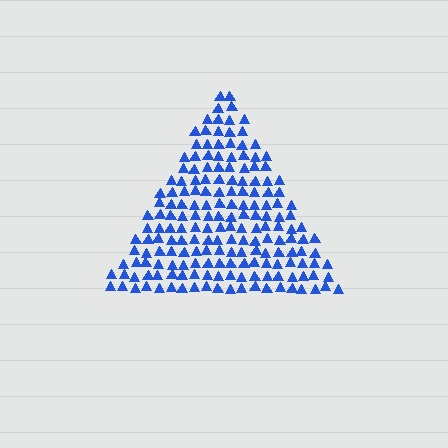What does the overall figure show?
The overall figure shows a triangle.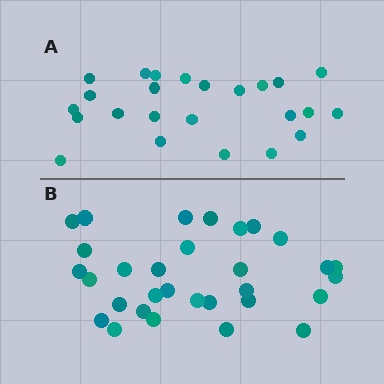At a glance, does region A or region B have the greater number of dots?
Region B (the bottom region) has more dots.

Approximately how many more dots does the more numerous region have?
Region B has roughly 8 or so more dots than region A.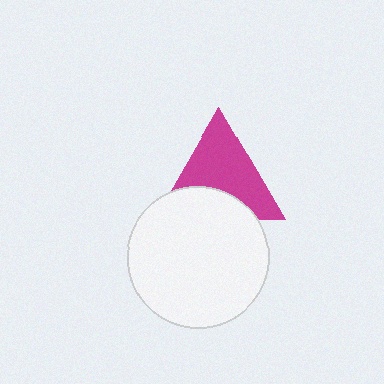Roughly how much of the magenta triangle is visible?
About half of it is visible (roughly 64%).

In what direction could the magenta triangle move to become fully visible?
The magenta triangle could move up. That would shift it out from behind the white circle entirely.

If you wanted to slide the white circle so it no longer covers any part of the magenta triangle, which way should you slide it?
Slide it down — that is the most direct way to separate the two shapes.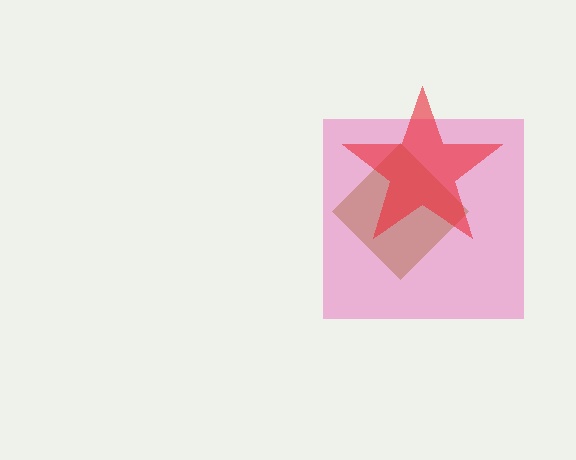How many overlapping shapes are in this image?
There are 3 overlapping shapes in the image.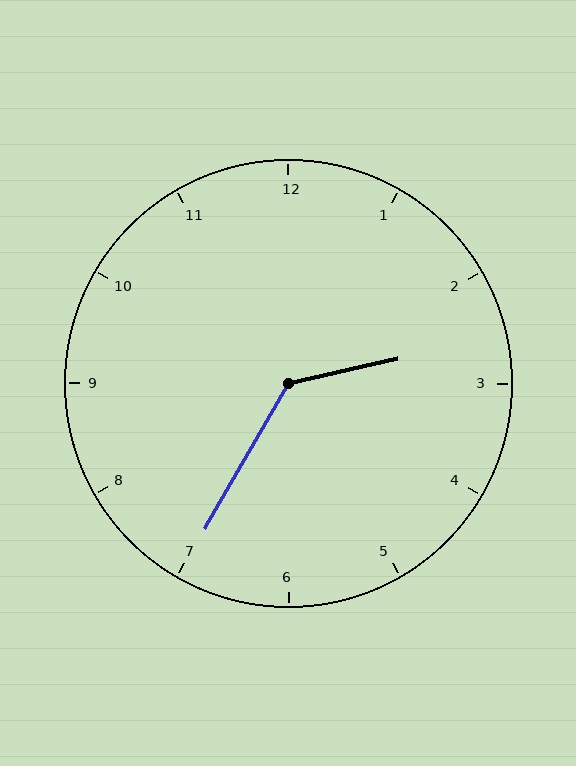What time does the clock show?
2:35.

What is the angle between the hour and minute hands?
Approximately 132 degrees.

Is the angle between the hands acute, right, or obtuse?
It is obtuse.